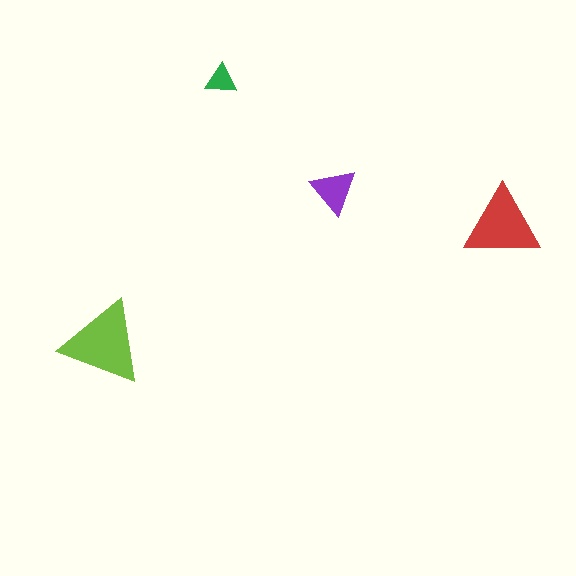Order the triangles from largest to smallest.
the lime one, the red one, the purple one, the green one.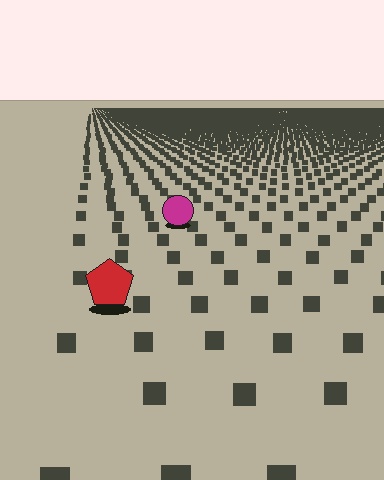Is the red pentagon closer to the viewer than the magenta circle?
Yes. The red pentagon is closer — you can tell from the texture gradient: the ground texture is coarser near it.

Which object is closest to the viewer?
The red pentagon is closest. The texture marks near it are larger and more spread out.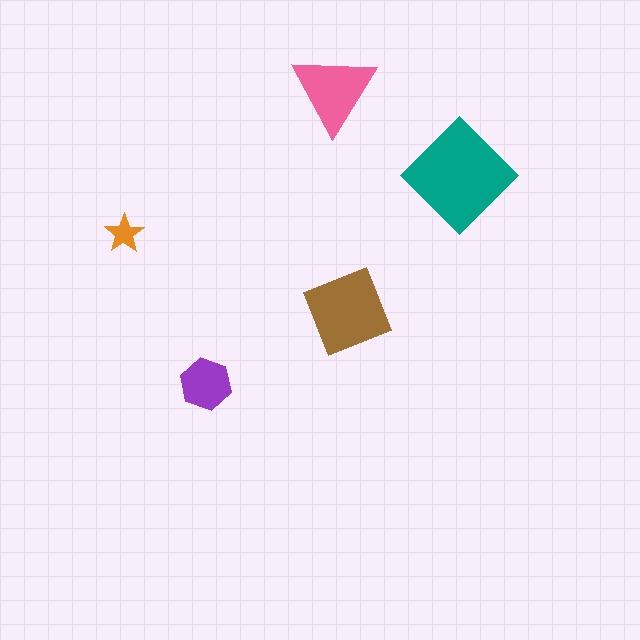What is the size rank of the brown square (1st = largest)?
2nd.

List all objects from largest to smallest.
The teal diamond, the brown square, the pink triangle, the purple hexagon, the orange star.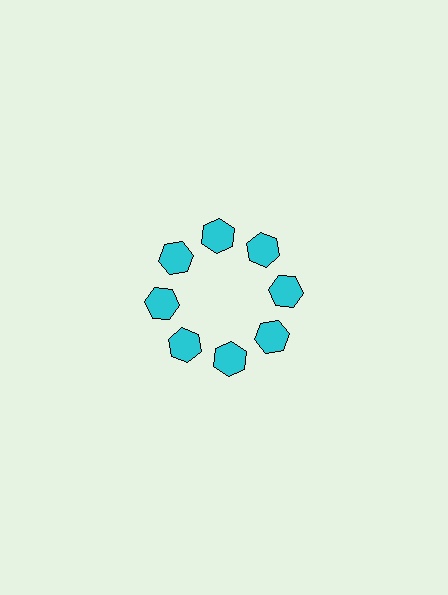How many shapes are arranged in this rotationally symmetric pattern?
There are 8 shapes, arranged in 8 groups of 1.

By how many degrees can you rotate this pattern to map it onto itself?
The pattern maps onto itself every 45 degrees of rotation.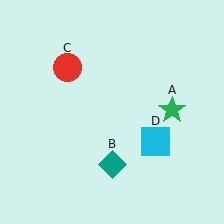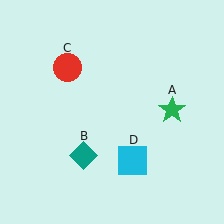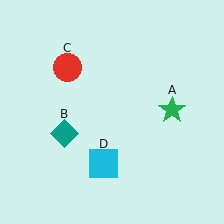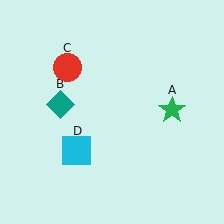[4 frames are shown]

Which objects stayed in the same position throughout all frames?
Green star (object A) and red circle (object C) remained stationary.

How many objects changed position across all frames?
2 objects changed position: teal diamond (object B), cyan square (object D).